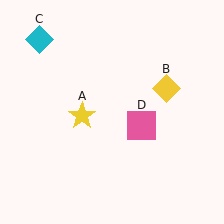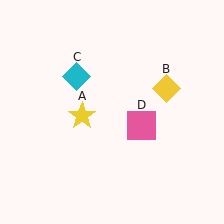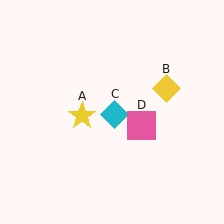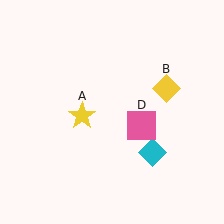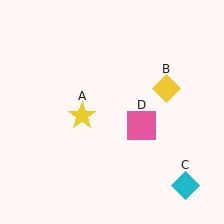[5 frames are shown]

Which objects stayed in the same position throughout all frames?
Yellow star (object A) and yellow diamond (object B) and pink square (object D) remained stationary.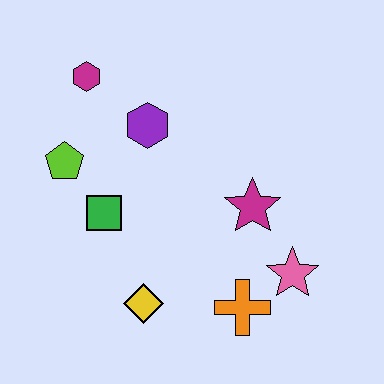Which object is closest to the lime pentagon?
The green square is closest to the lime pentagon.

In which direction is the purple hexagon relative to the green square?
The purple hexagon is above the green square.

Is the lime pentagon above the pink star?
Yes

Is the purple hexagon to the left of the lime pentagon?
No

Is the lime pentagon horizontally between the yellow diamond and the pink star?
No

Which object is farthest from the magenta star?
The magenta hexagon is farthest from the magenta star.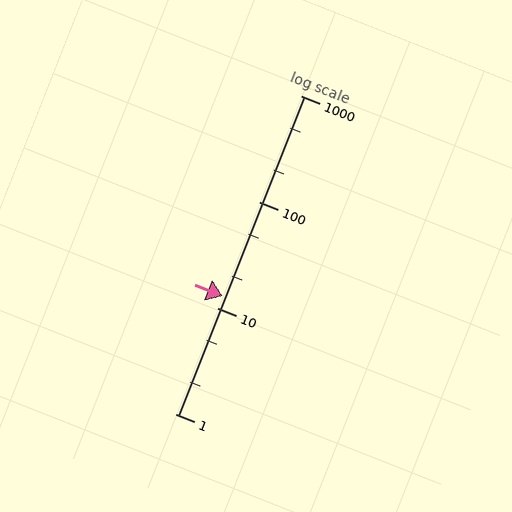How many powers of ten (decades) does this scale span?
The scale spans 3 decades, from 1 to 1000.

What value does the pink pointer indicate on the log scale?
The pointer indicates approximately 13.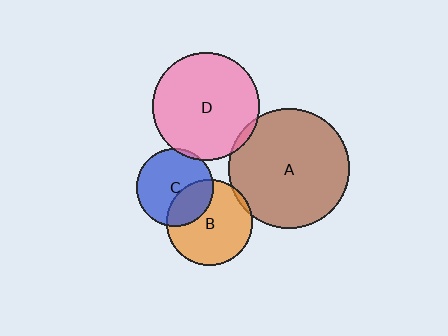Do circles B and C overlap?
Yes.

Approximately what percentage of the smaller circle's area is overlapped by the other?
Approximately 30%.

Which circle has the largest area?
Circle A (brown).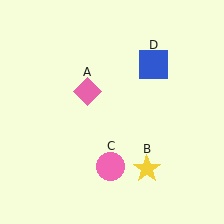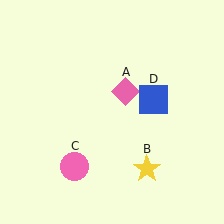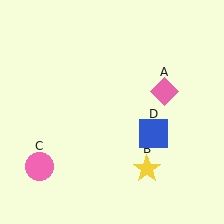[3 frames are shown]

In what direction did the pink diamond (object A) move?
The pink diamond (object A) moved right.